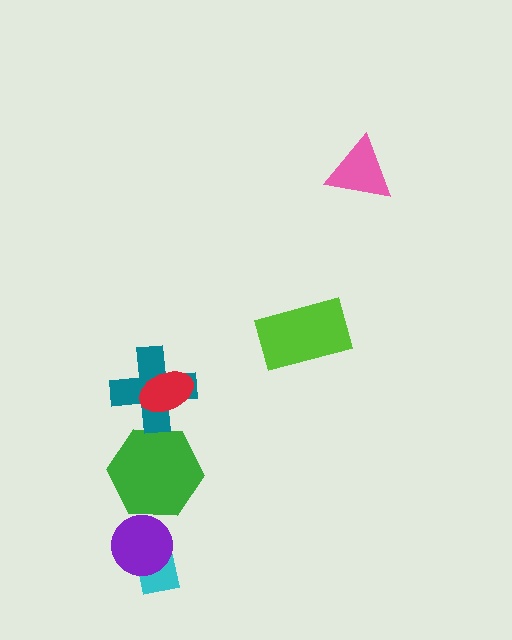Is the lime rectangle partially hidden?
No, no other shape covers it.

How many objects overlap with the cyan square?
1 object overlaps with the cyan square.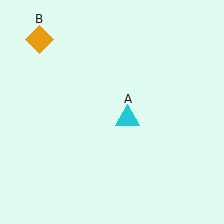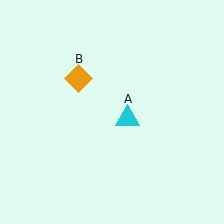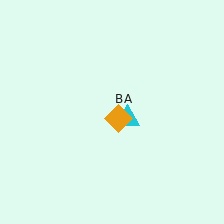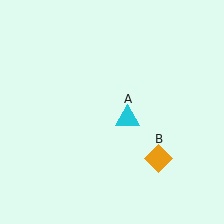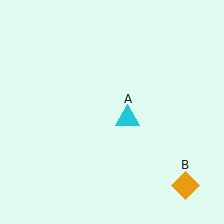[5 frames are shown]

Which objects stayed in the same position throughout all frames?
Cyan triangle (object A) remained stationary.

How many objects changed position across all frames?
1 object changed position: orange diamond (object B).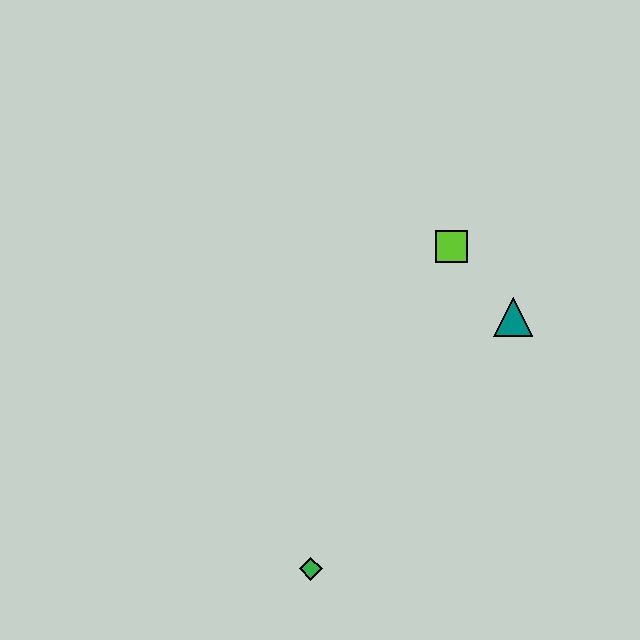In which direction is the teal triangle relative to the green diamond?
The teal triangle is above the green diamond.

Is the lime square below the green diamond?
No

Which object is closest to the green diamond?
The teal triangle is closest to the green diamond.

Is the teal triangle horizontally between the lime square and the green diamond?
No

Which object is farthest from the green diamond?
The lime square is farthest from the green diamond.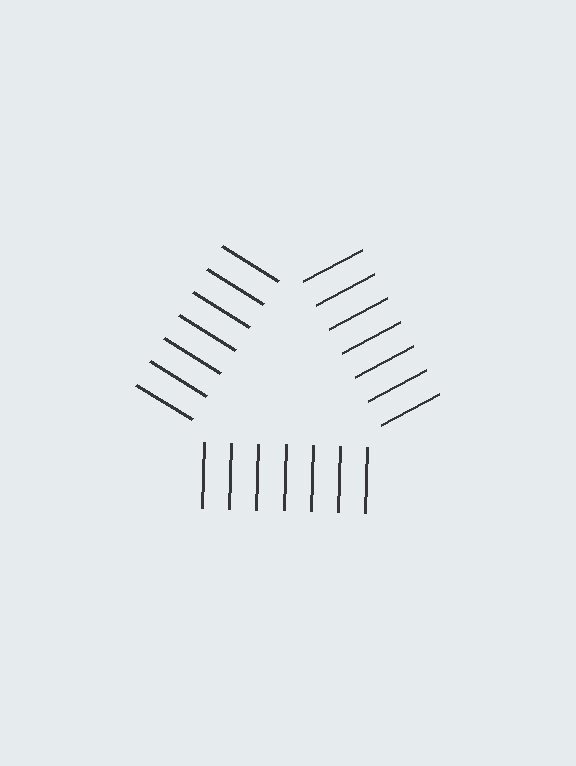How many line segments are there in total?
21 — 7 along each of the 3 edges.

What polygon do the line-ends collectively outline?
An illusory triangle — the line segments terminate on its edges but no continuous stroke is drawn.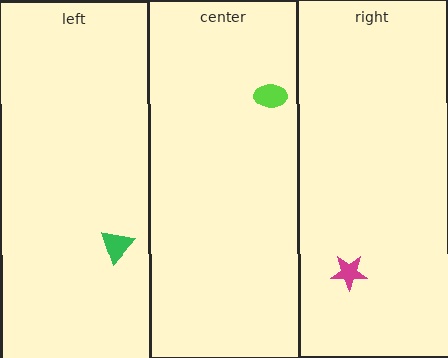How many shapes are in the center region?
1.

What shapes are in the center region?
The lime ellipse.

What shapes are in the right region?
The magenta star.